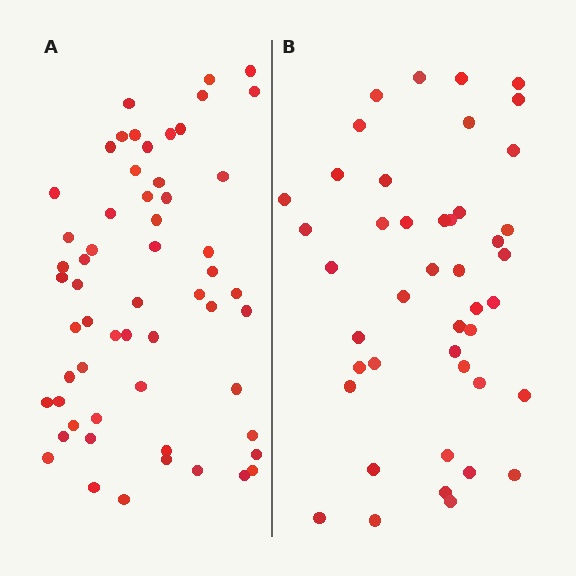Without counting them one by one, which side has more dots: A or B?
Region A (the left region) has more dots.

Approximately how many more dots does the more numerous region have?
Region A has approximately 15 more dots than region B.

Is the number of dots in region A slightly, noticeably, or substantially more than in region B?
Region A has noticeably more, but not dramatically so. The ratio is roughly 1.3 to 1.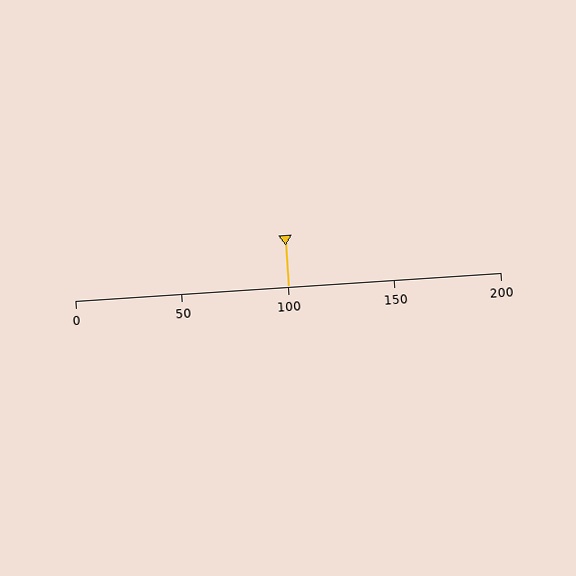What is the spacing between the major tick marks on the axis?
The major ticks are spaced 50 apart.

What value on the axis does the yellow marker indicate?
The marker indicates approximately 100.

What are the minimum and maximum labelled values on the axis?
The axis runs from 0 to 200.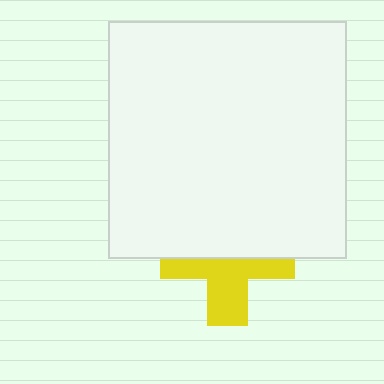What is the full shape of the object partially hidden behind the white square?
The partially hidden object is a yellow cross.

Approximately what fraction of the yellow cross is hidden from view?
Roughly 51% of the yellow cross is hidden behind the white square.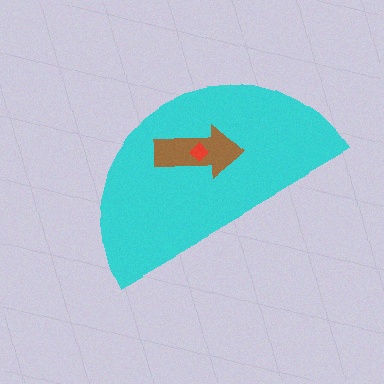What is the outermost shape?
The cyan semicircle.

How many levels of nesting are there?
3.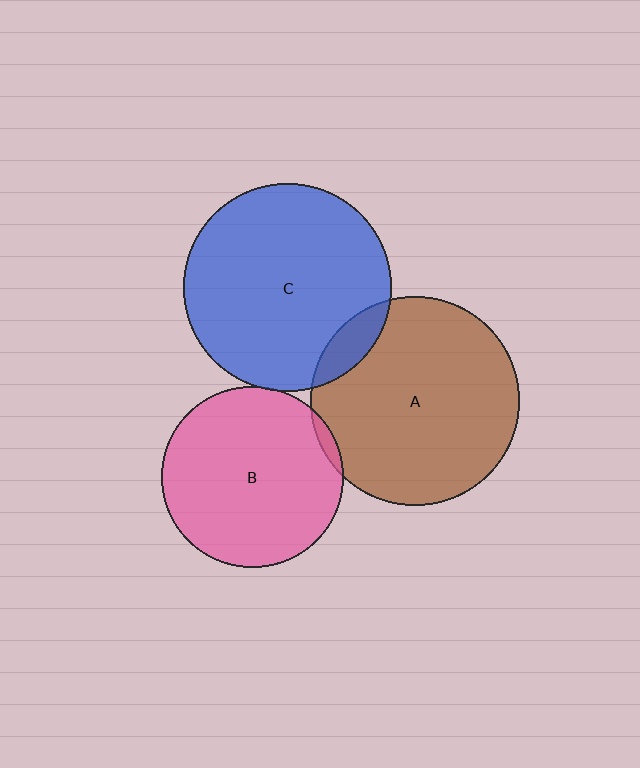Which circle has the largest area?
Circle A (brown).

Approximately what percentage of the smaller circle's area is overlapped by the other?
Approximately 5%.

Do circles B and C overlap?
Yes.